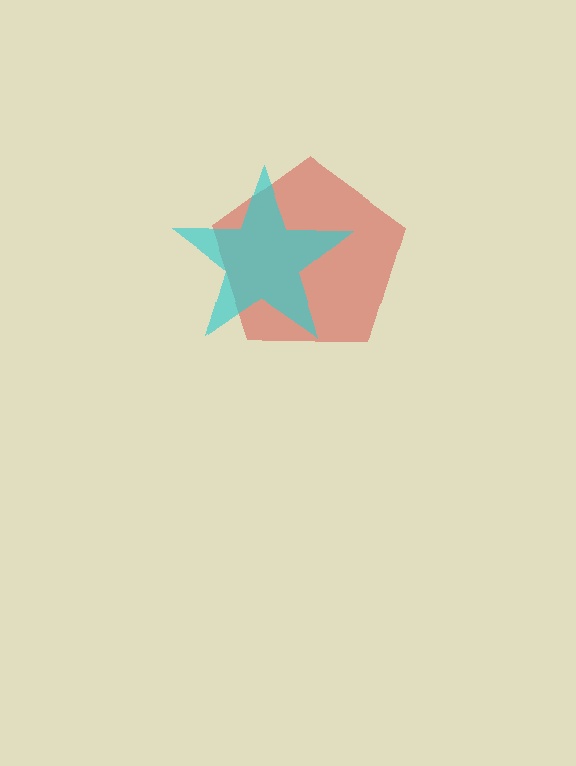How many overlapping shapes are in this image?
There are 2 overlapping shapes in the image.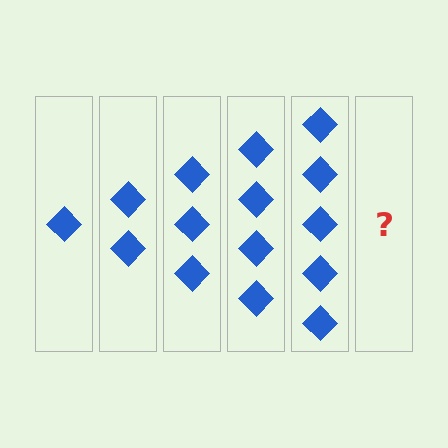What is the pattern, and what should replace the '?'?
The pattern is that each step adds one more diamond. The '?' should be 6 diamonds.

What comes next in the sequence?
The next element should be 6 diamonds.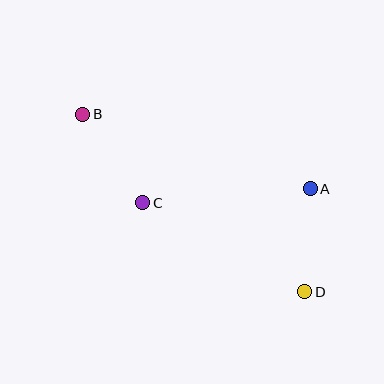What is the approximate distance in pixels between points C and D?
The distance between C and D is approximately 185 pixels.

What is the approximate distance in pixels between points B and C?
The distance between B and C is approximately 107 pixels.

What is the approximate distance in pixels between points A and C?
The distance between A and C is approximately 168 pixels.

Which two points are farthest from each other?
Points B and D are farthest from each other.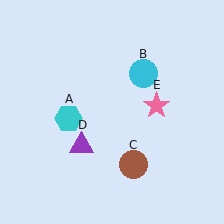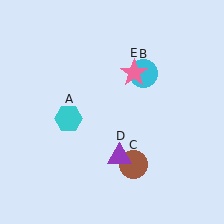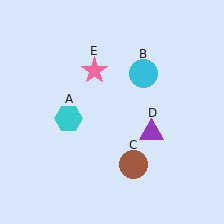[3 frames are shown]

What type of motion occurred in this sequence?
The purple triangle (object D), pink star (object E) rotated counterclockwise around the center of the scene.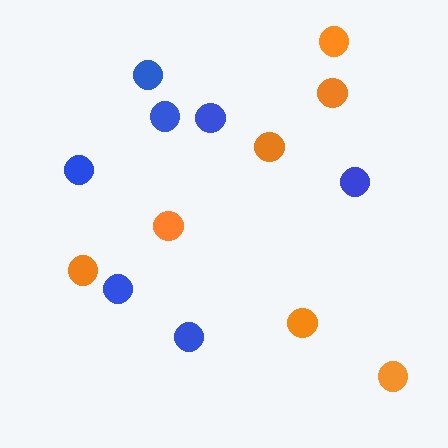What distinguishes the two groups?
There are 2 groups: one group of blue circles (7) and one group of orange circles (7).